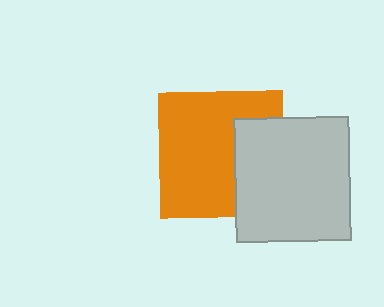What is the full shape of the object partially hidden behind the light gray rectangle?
The partially hidden object is an orange square.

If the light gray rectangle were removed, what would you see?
You would see the complete orange square.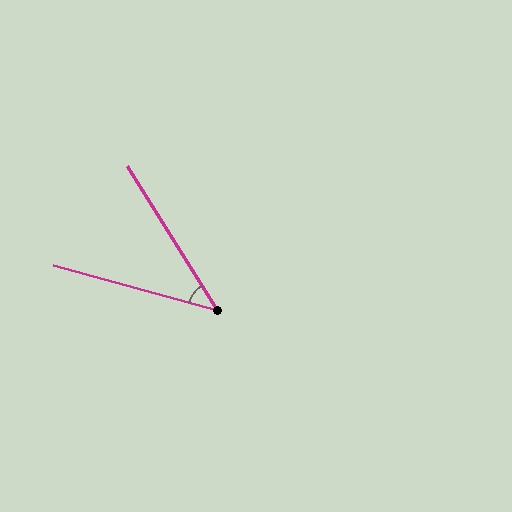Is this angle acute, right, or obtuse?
It is acute.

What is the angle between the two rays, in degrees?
Approximately 43 degrees.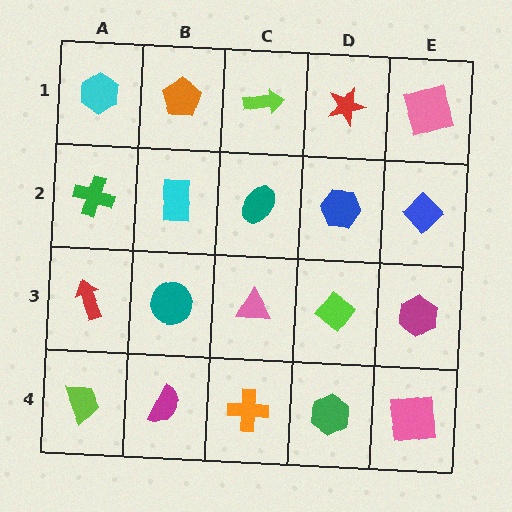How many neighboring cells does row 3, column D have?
4.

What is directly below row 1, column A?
A green cross.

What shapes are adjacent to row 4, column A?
A red arrow (row 3, column A), a magenta semicircle (row 4, column B).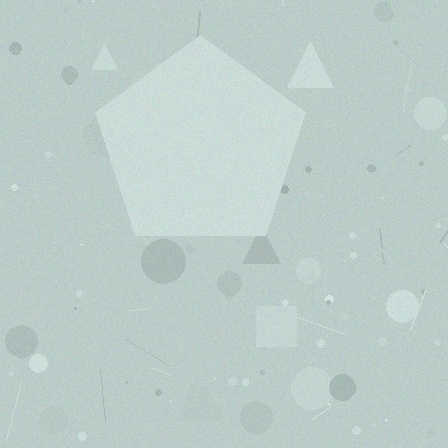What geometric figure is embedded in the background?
A pentagon is embedded in the background.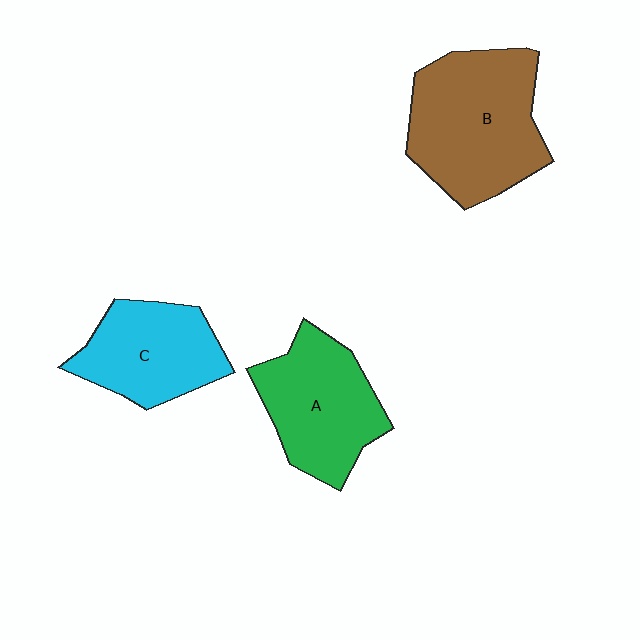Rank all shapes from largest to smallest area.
From largest to smallest: B (brown), A (green), C (cyan).